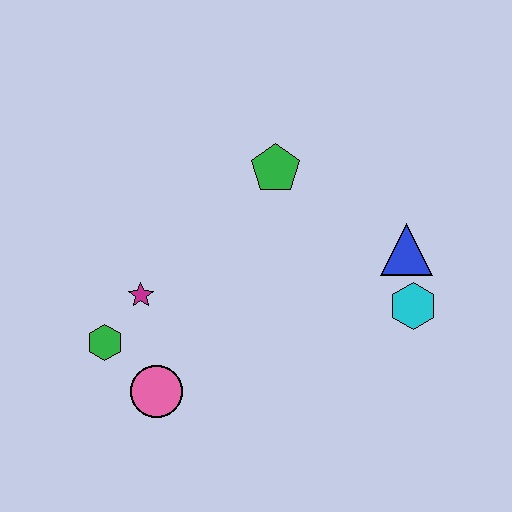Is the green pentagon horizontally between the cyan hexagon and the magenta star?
Yes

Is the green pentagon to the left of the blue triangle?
Yes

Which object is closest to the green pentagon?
The blue triangle is closest to the green pentagon.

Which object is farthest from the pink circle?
The blue triangle is farthest from the pink circle.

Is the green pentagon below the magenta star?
No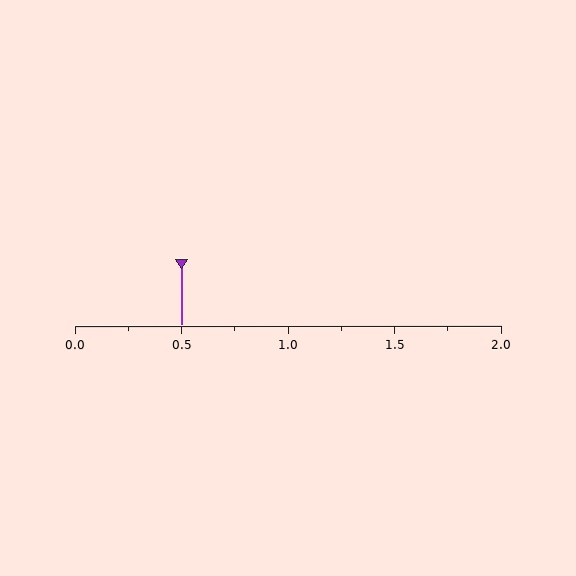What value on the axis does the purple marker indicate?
The marker indicates approximately 0.5.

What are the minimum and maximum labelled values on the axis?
The axis runs from 0.0 to 2.0.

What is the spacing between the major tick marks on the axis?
The major ticks are spaced 0.5 apart.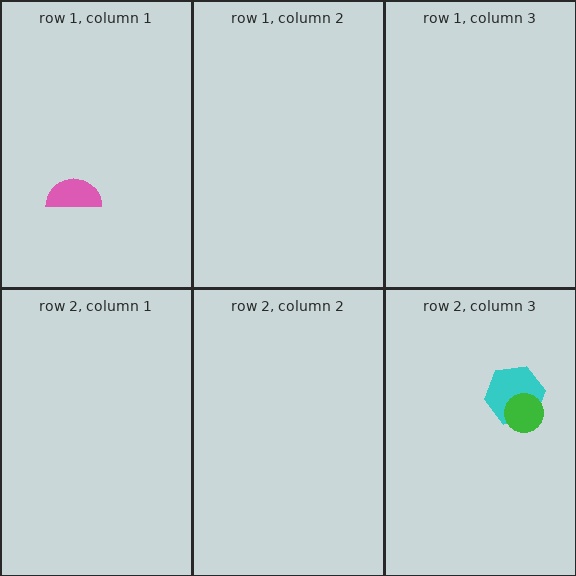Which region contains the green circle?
The row 2, column 3 region.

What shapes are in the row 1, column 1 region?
The pink semicircle.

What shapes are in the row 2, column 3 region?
The cyan hexagon, the green circle.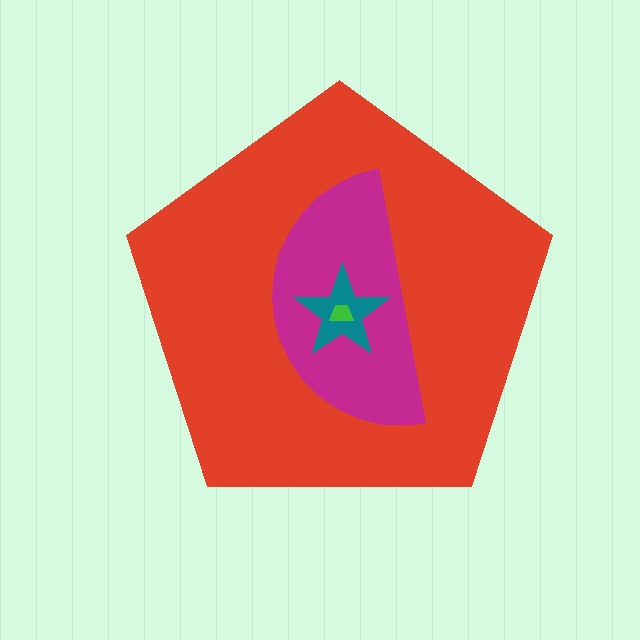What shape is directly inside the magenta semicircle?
The teal star.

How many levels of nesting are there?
4.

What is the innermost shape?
The green trapezoid.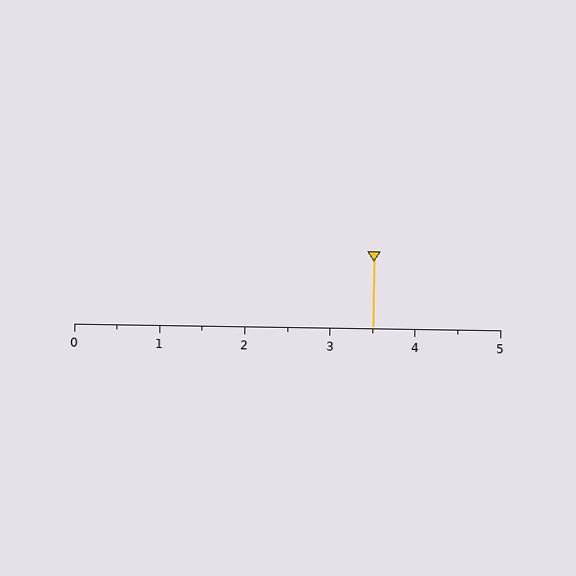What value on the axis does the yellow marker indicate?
The marker indicates approximately 3.5.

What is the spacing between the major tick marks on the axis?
The major ticks are spaced 1 apart.